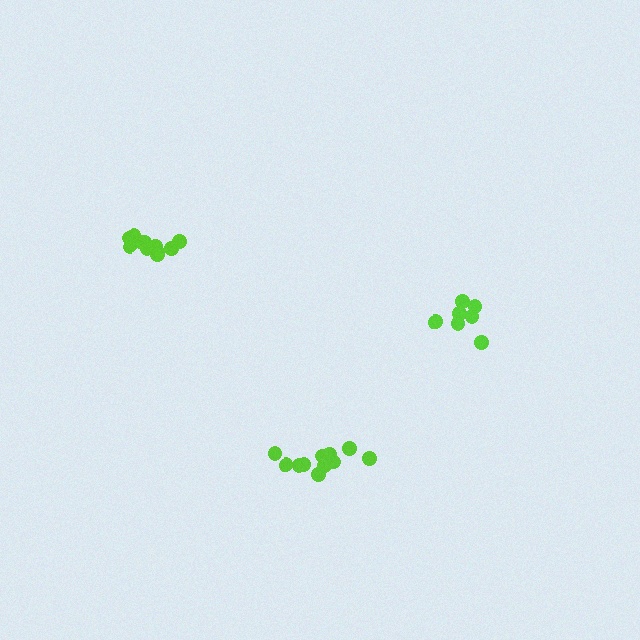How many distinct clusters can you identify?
There are 3 distinct clusters.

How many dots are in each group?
Group 1: 7 dots, Group 2: 12 dots, Group 3: 12 dots (31 total).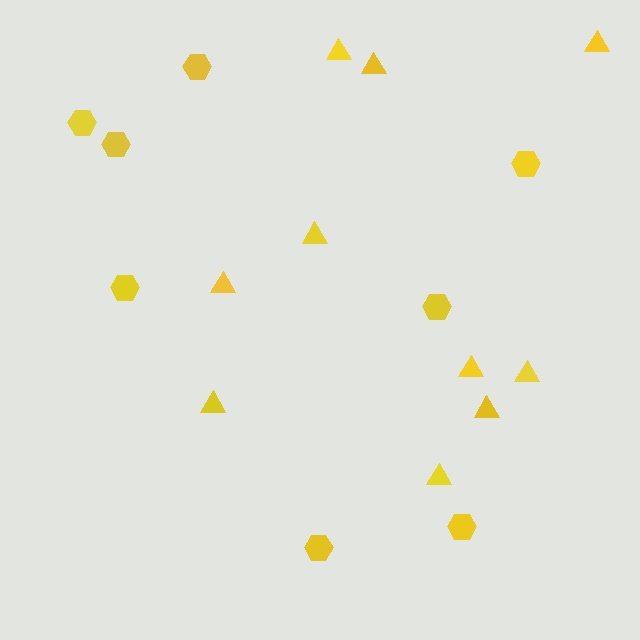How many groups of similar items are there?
There are 2 groups: one group of hexagons (8) and one group of triangles (10).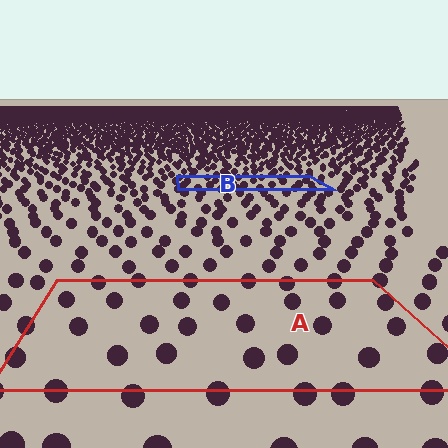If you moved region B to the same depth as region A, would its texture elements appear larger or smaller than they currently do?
They would appear larger. At a closer depth, the same texture elements are projected at a bigger on-screen size.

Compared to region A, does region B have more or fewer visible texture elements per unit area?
Region B has more texture elements per unit area — they are packed more densely because it is farther away.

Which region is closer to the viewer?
Region A is closer. The texture elements there are larger and more spread out.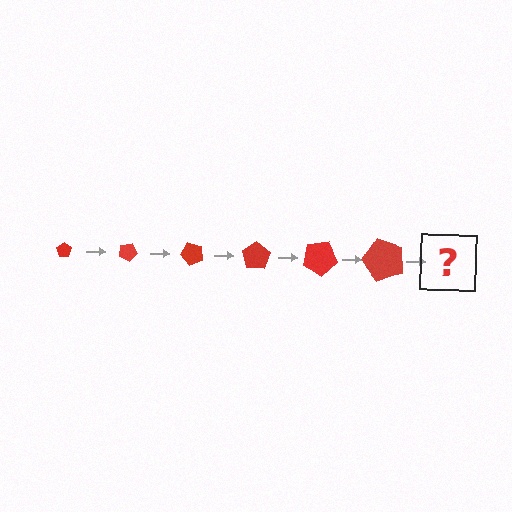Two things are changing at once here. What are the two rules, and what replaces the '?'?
The two rules are that the pentagon grows larger each step and it rotates 25 degrees each step. The '?' should be a pentagon, larger than the previous one and rotated 150 degrees from the start.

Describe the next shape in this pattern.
It should be a pentagon, larger than the previous one and rotated 150 degrees from the start.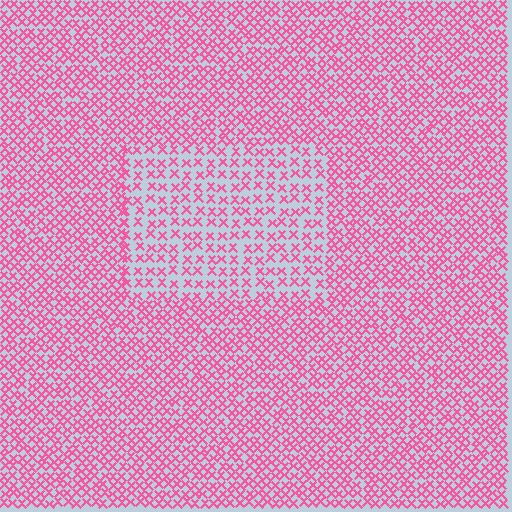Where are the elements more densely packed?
The elements are more densely packed outside the rectangle boundary.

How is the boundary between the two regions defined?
The boundary is defined by a change in element density (approximately 1.8x ratio). All elements are the same color, size, and shape.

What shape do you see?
I see a rectangle.